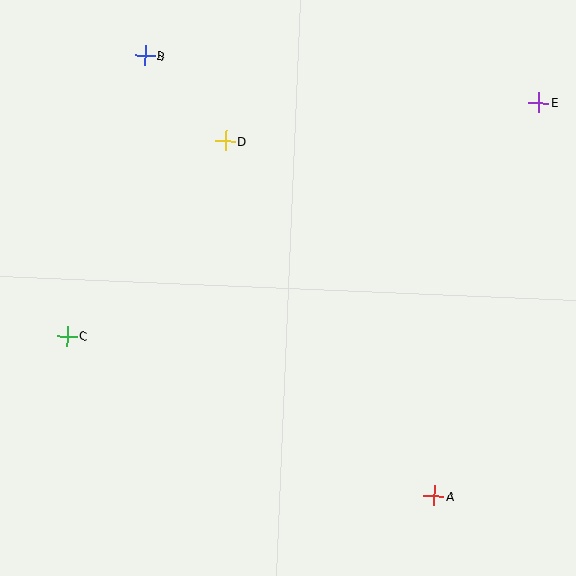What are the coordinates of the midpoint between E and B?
The midpoint between E and B is at (342, 79).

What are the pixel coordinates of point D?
Point D is at (225, 141).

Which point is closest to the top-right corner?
Point E is closest to the top-right corner.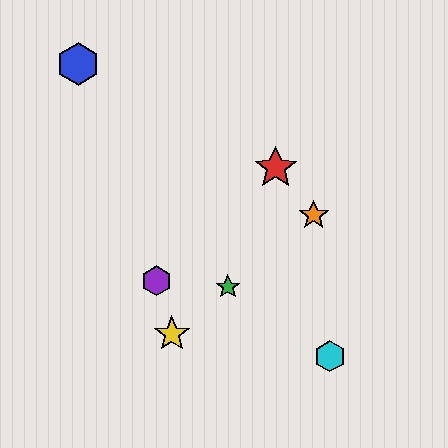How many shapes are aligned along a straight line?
3 shapes (the green star, the yellow star, the orange star) are aligned along a straight line.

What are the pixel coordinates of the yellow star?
The yellow star is at (172, 334).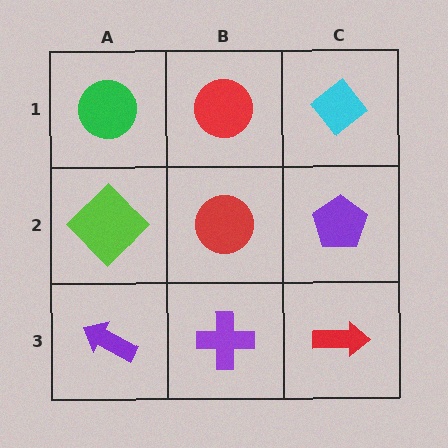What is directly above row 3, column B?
A red circle.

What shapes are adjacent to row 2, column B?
A red circle (row 1, column B), a purple cross (row 3, column B), a lime diamond (row 2, column A), a purple pentagon (row 2, column C).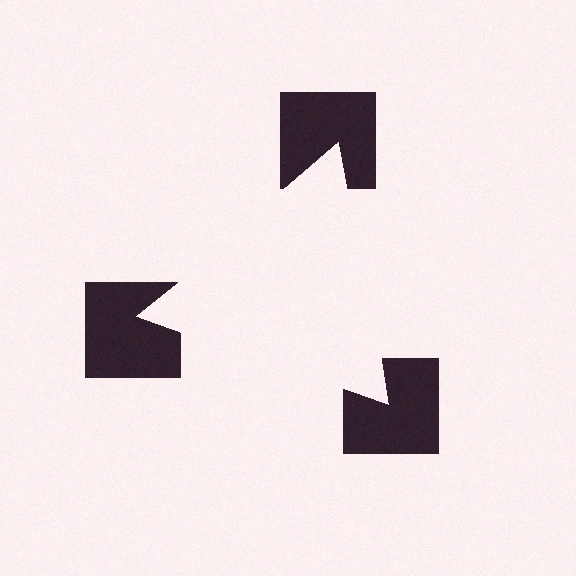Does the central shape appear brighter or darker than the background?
It typically appears slightly brighter than the background, even though no actual brightness change is drawn.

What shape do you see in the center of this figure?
An illusory triangle — its edges are inferred from the aligned wedge cuts in the notched squares, not physically drawn.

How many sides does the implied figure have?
3 sides.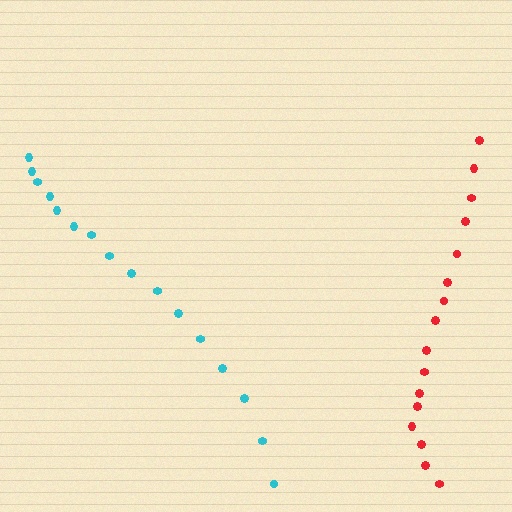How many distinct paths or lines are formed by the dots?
There are 2 distinct paths.